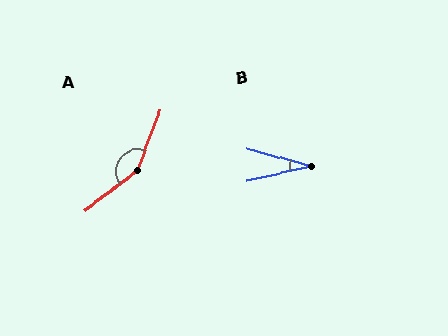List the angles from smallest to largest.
B (28°), A (147°).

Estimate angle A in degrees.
Approximately 147 degrees.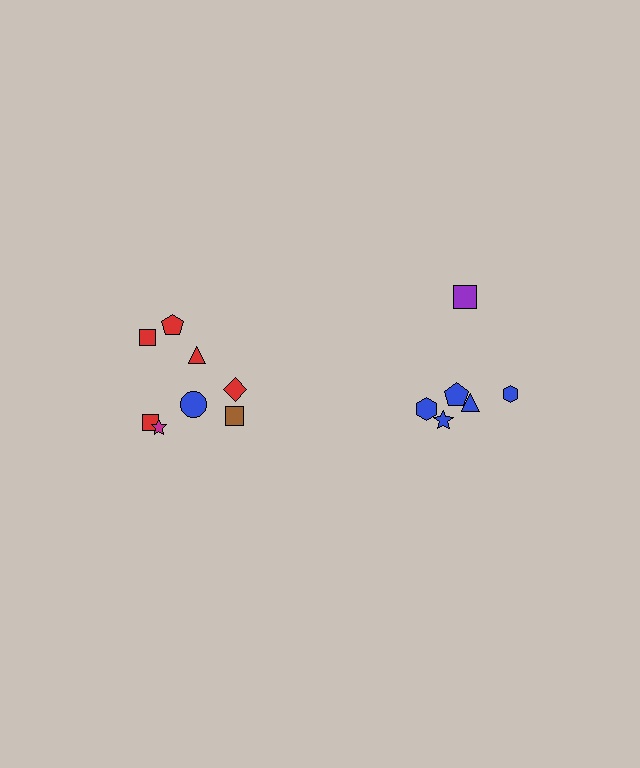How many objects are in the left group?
There are 8 objects.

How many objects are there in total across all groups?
There are 14 objects.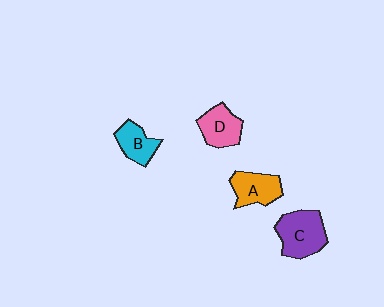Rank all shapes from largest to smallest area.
From largest to smallest: C (purple), D (pink), A (orange), B (cyan).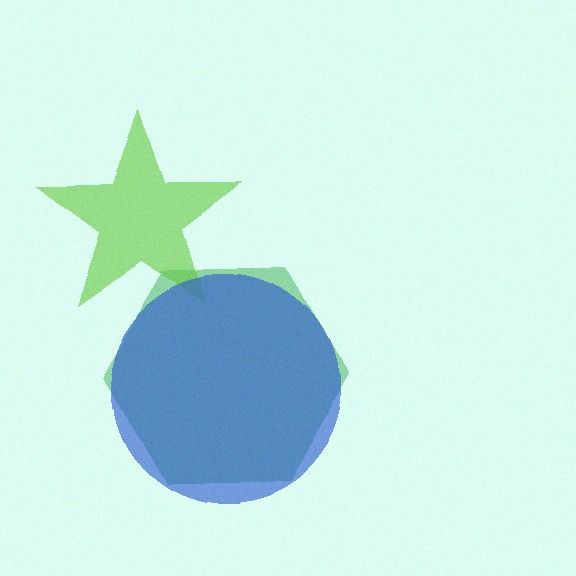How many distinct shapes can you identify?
There are 3 distinct shapes: a green hexagon, a lime star, a blue circle.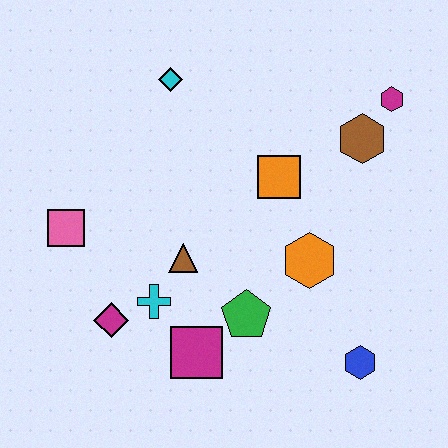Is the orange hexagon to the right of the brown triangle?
Yes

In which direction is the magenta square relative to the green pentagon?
The magenta square is to the left of the green pentagon.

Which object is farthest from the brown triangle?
The magenta hexagon is farthest from the brown triangle.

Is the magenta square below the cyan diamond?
Yes